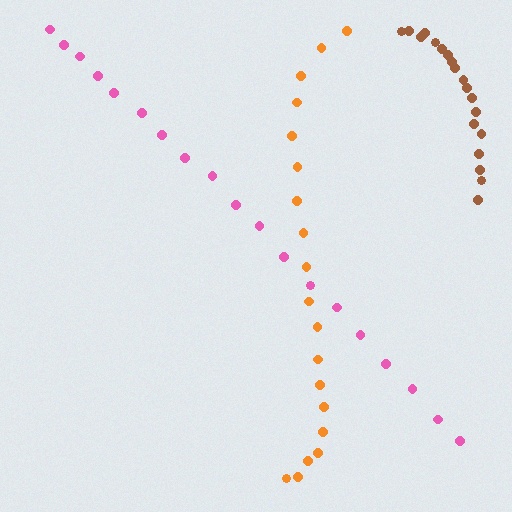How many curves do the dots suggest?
There are 3 distinct paths.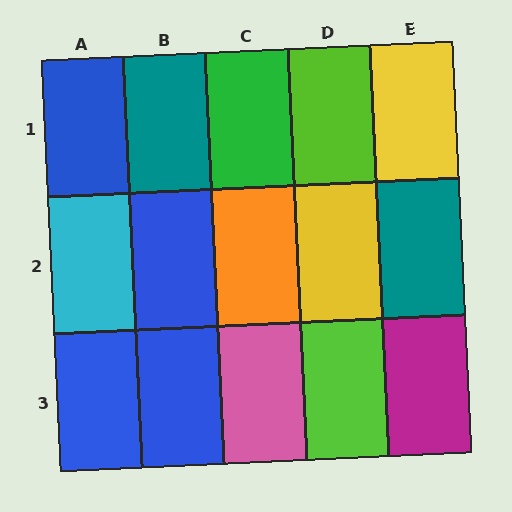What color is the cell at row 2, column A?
Cyan.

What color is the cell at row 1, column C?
Green.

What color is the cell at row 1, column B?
Teal.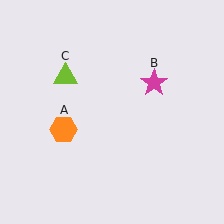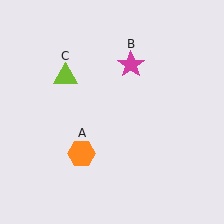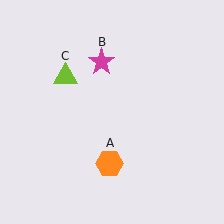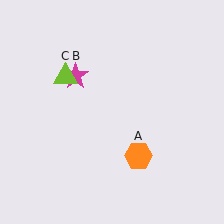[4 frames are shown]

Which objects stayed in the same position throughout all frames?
Lime triangle (object C) remained stationary.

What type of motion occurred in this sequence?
The orange hexagon (object A), magenta star (object B) rotated counterclockwise around the center of the scene.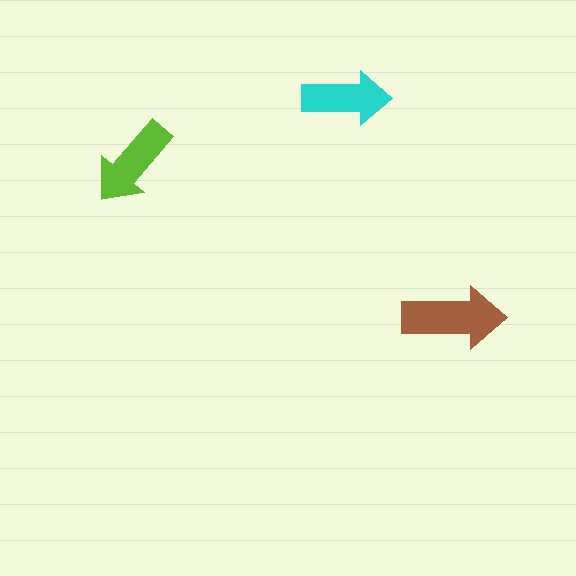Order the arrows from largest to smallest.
the brown one, the lime one, the cyan one.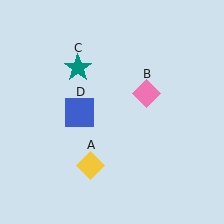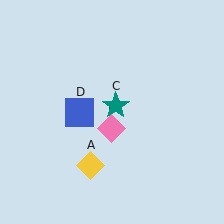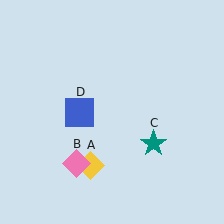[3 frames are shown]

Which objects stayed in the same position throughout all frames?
Yellow diamond (object A) and blue square (object D) remained stationary.